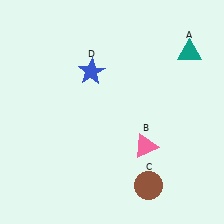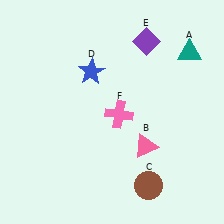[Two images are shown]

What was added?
A purple diamond (E), a pink cross (F) were added in Image 2.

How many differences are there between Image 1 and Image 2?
There are 2 differences between the two images.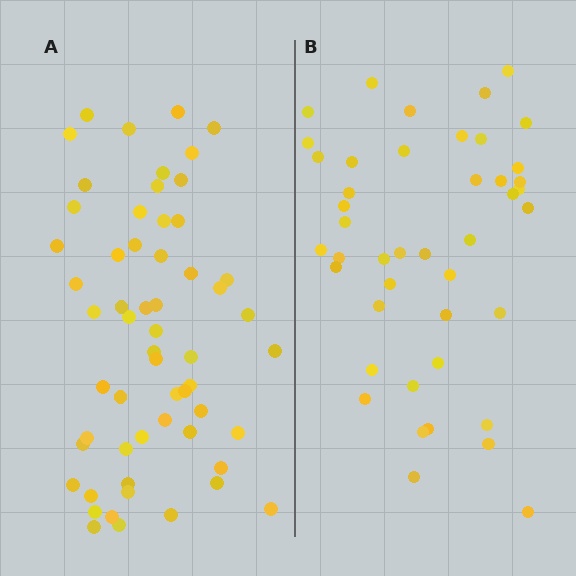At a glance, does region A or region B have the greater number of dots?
Region A (the left region) has more dots.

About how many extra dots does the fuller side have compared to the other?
Region A has approximately 15 more dots than region B.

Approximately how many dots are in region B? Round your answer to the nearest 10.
About 40 dots. (The exact count is 44, which rounds to 40.)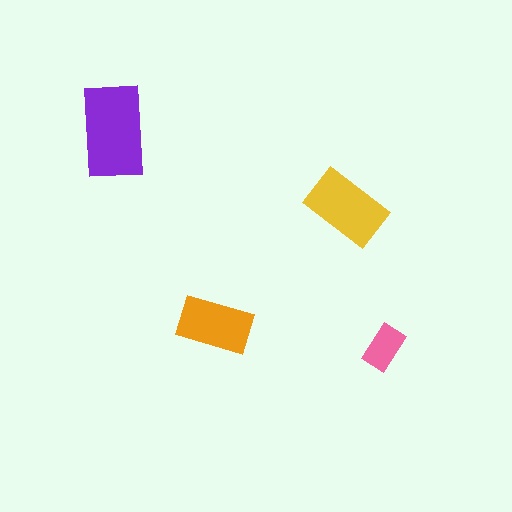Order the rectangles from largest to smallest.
the purple one, the yellow one, the orange one, the pink one.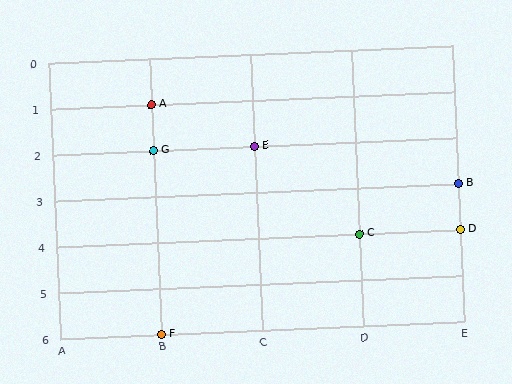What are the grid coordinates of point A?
Point A is at grid coordinates (B, 1).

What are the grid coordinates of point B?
Point B is at grid coordinates (E, 3).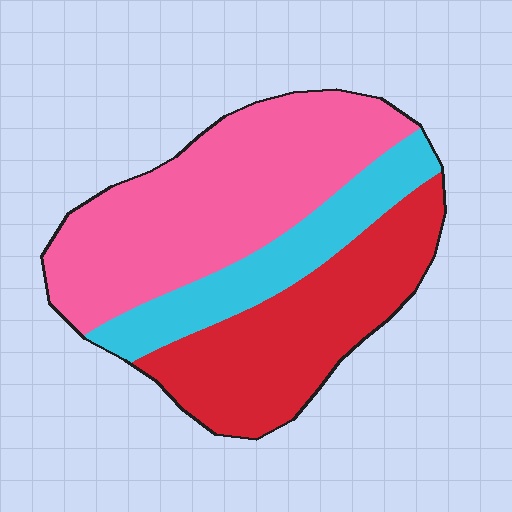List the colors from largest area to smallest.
From largest to smallest: pink, red, cyan.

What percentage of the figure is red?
Red takes up about one third (1/3) of the figure.